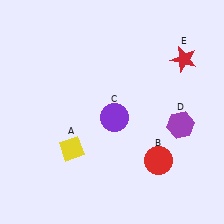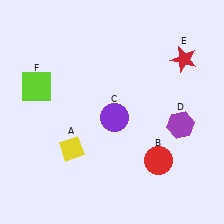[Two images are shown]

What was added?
A lime square (F) was added in Image 2.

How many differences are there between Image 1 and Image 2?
There is 1 difference between the two images.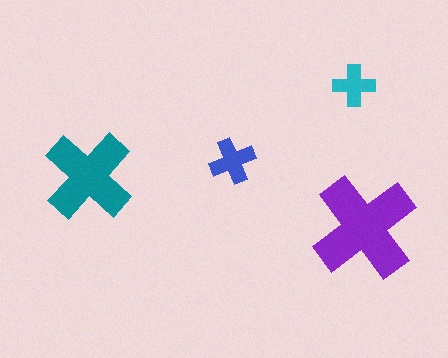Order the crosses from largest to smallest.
the purple one, the teal one, the blue one, the cyan one.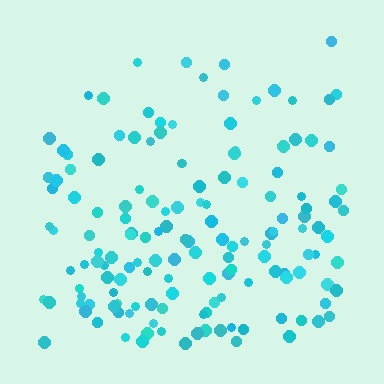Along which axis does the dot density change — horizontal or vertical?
Vertical.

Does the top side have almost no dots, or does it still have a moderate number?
Still a moderate number, just noticeably fewer than the bottom.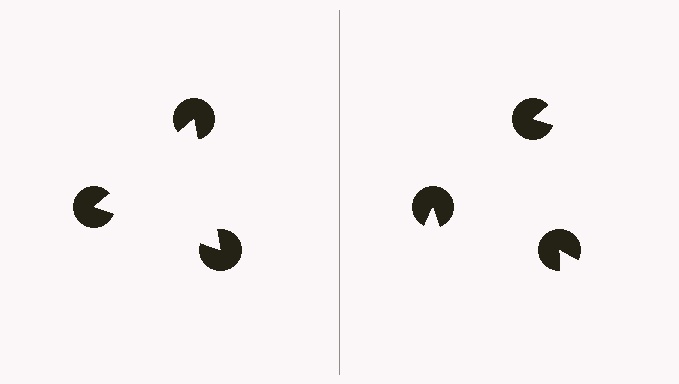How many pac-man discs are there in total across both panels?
6 — 3 on each side.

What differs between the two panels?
The pac-man discs are positioned identically on both sides; only the wedge orientations differ. On the left they align to a triangle; on the right they are misaligned.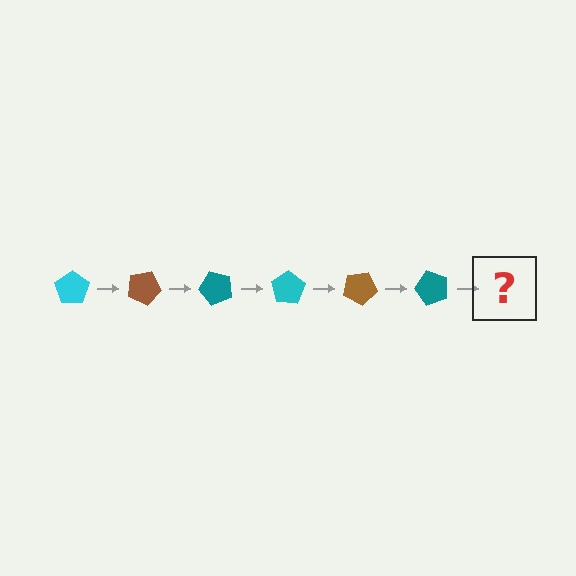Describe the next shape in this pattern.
It should be a cyan pentagon, rotated 150 degrees from the start.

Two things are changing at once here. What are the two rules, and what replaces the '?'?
The two rules are that it rotates 25 degrees each step and the color cycles through cyan, brown, and teal. The '?' should be a cyan pentagon, rotated 150 degrees from the start.